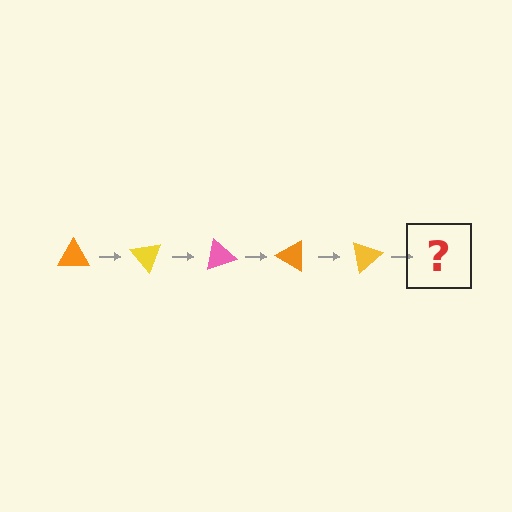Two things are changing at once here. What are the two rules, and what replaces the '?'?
The two rules are that it rotates 50 degrees each step and the color cycles through orange, yellow, and pink. The '?' should be a pink triangle, rotated 250 degrees from the start.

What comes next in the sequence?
The next element should be a pink triangle, rotated 250 degrees from the start.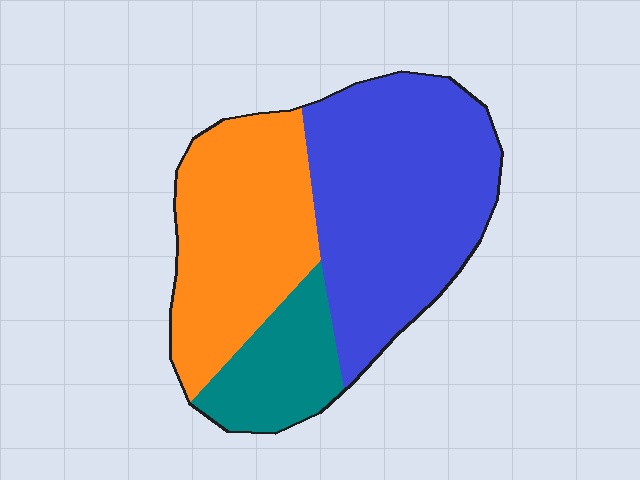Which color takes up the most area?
Blue, at roughly 50%.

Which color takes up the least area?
Teal, at roughly 15%.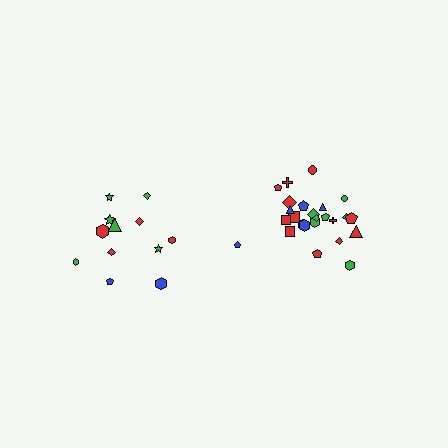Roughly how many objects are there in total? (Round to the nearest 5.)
Roughly 35 objects in total.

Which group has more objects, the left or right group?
The right group.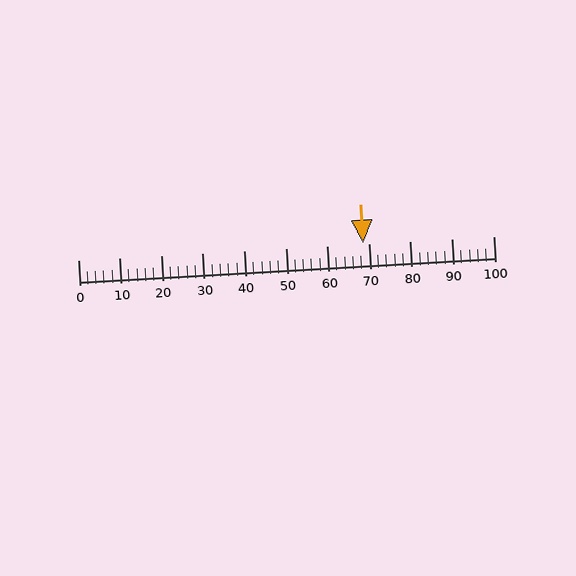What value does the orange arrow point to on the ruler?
The orange arrow points to approximately 69.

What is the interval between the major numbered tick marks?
The major tick marks are spaced 10 units apart.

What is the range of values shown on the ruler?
The ruler shows values from 0 to 100.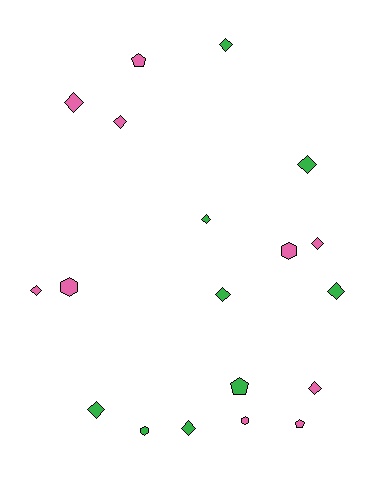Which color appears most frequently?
Pink, with 10 objects.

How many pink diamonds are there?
There are 5 pink diamonds.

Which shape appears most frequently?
Diamond, with 12 objects.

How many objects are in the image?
There are 19 objects.